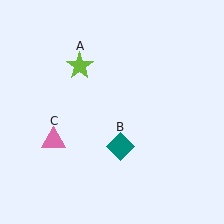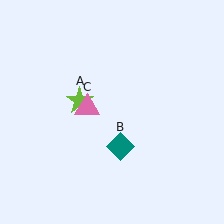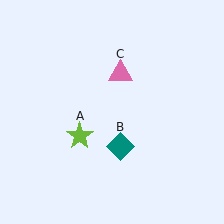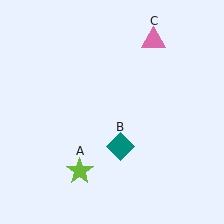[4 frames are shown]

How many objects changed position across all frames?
2 objects changed position: lime star (object A), pink triangle (object C).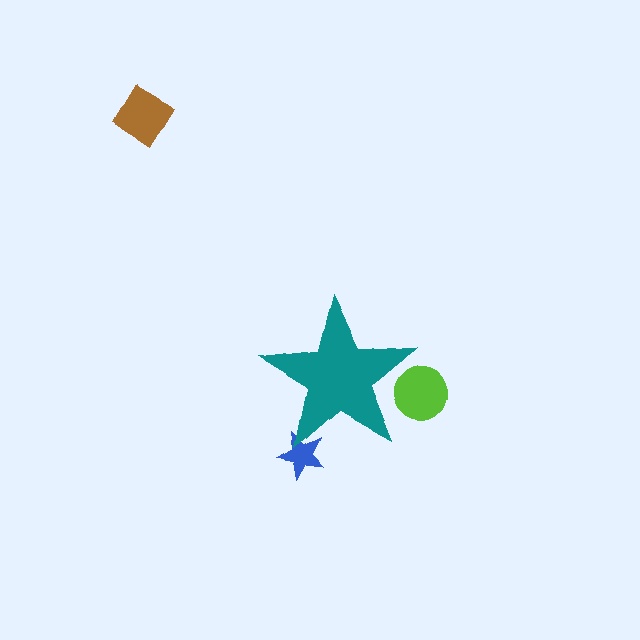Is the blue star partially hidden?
Yes, the blue star is partially hidden behind the teal star.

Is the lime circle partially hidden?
Yes, the lime circle is partially hidden behind the teal star.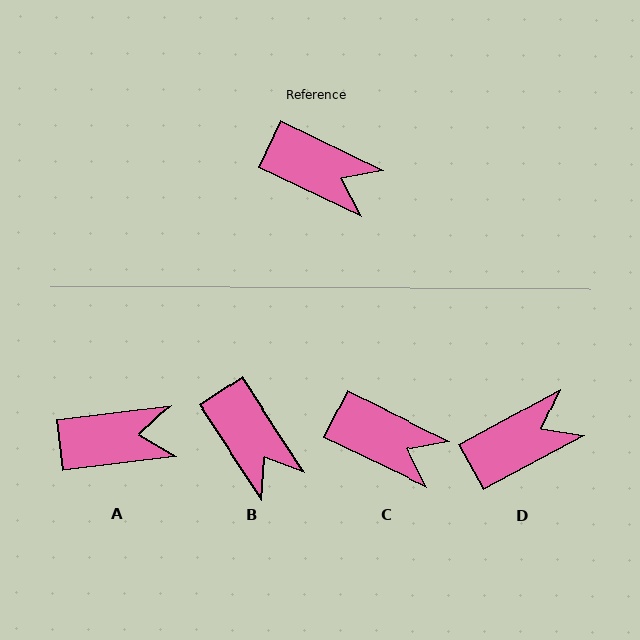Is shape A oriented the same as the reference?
No, it is off by about 33 degrees.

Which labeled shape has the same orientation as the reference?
C.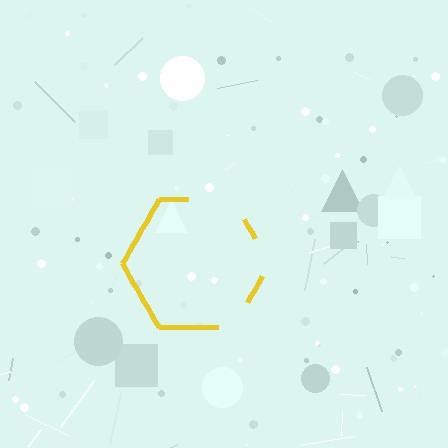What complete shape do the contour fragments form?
The contour fragments form a hexagon.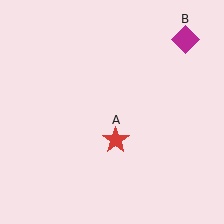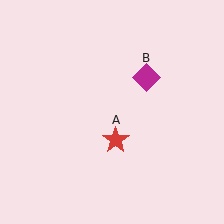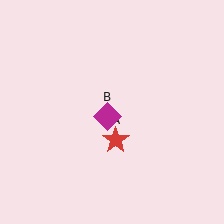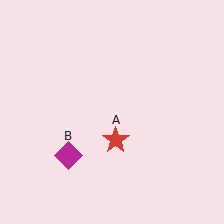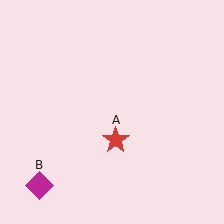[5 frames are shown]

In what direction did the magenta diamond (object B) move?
The magenta diamond (object B) moved down and to the left.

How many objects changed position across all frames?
1 object changed position: magenta diamond (object B).